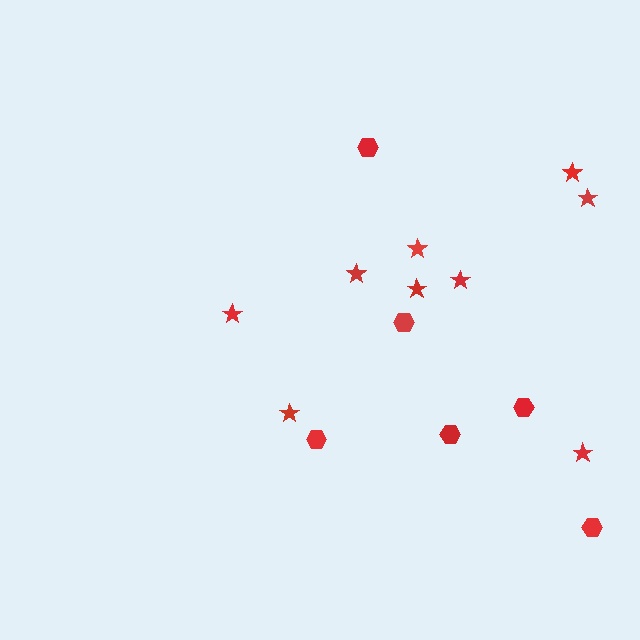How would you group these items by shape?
There are 2 groups: one group of hexagons (6) and one group of stars (9).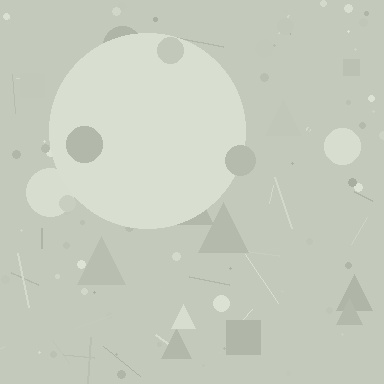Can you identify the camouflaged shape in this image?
The camouflaged shape is a circle.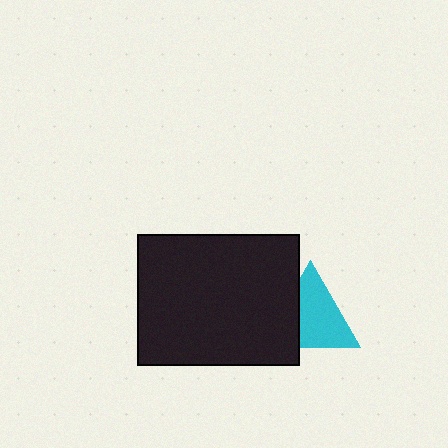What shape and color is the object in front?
The object in front is a black rectangle.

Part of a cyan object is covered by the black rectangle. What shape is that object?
It is a triangle.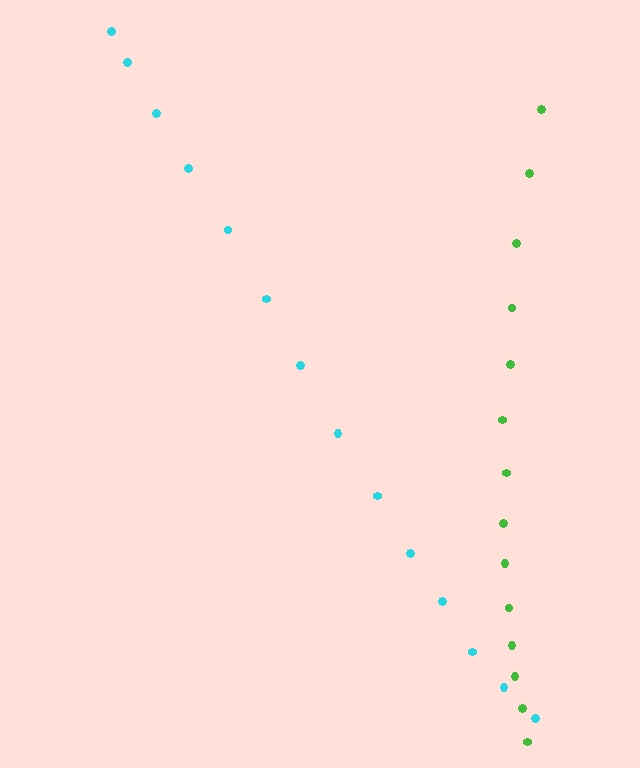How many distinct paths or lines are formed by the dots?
There are 2 distinct paths.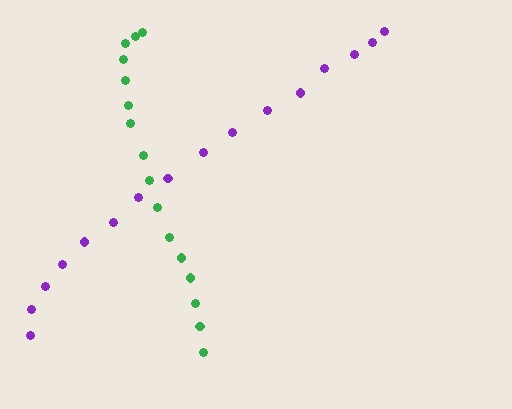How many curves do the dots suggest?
There are 2 distinct paths.